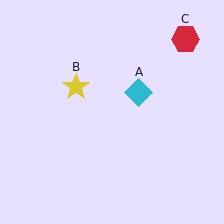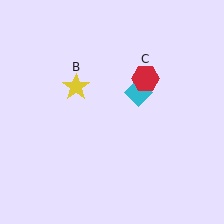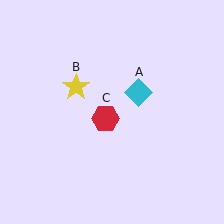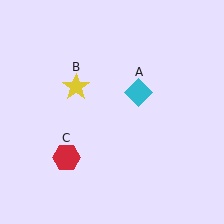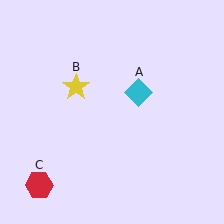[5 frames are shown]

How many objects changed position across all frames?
1 object changed position: red hexagon (object C).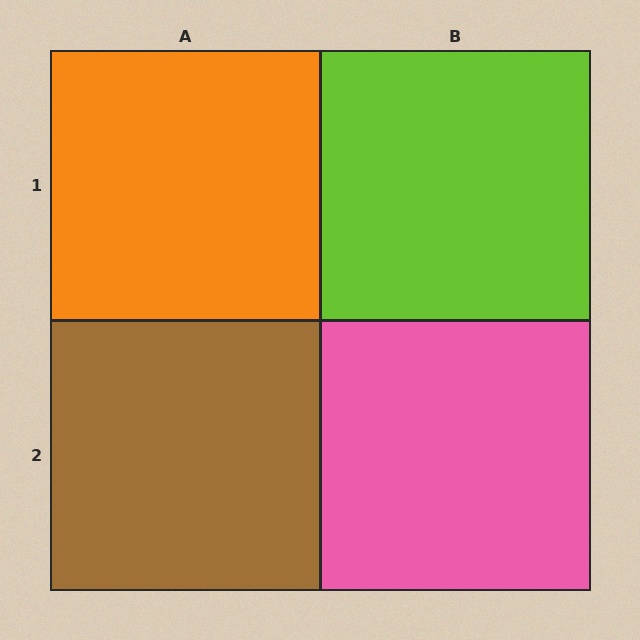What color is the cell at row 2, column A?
Brown.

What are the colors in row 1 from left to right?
Orange, lime.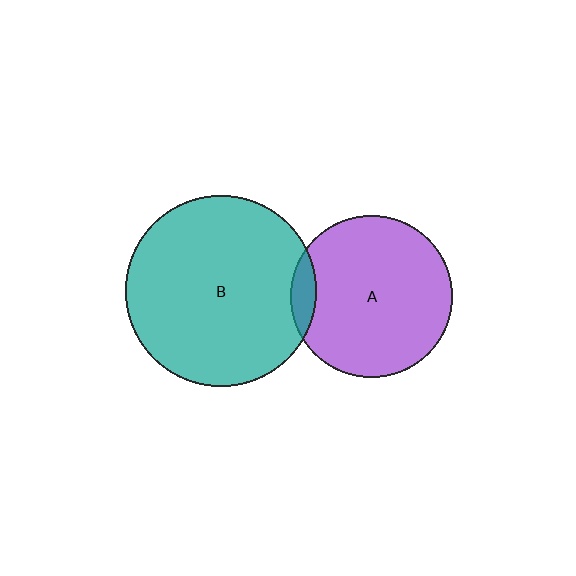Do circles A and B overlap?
Yes.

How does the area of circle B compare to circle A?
Approximately 1.4 times.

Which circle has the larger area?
Circle B (teal).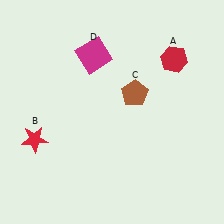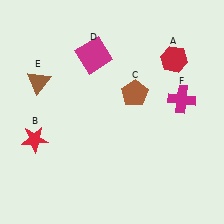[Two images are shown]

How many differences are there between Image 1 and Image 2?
There are 2 differences between the two images.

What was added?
A brown triangle (E), a magenta cross (F) were added in Image 2.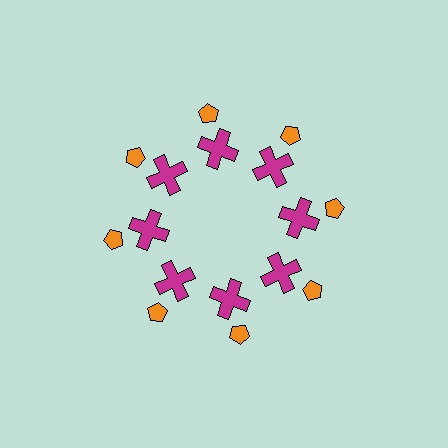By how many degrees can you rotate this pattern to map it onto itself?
The pattern maps onto itself every 45 degrees of rotation.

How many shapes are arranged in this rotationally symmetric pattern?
There are 16 shapes, arranged in 8 groups of 2.